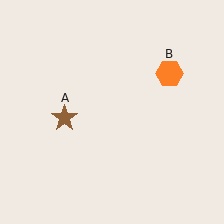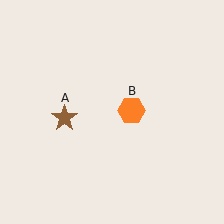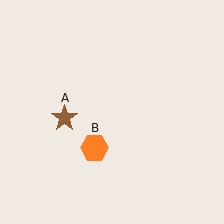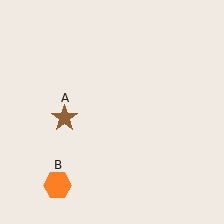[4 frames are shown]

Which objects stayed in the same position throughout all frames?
Brown star (object A) remained stationary.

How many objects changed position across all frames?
1 object changed position: orange hexagon (object B).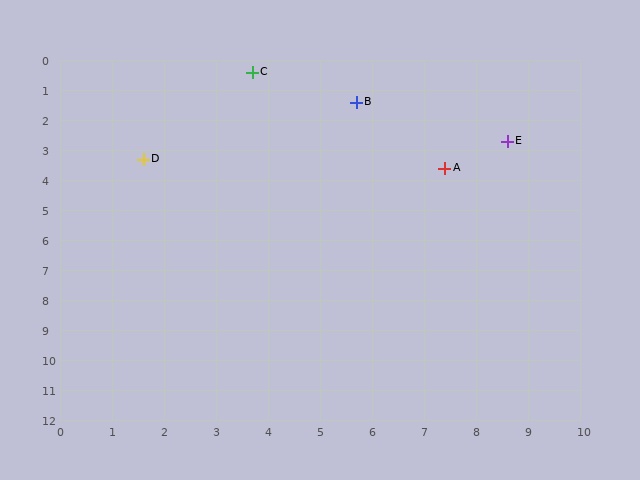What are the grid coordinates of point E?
Point E is at approximately (8.6, 2.7).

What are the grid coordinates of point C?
Point C is at approximately (3.7, 0.4).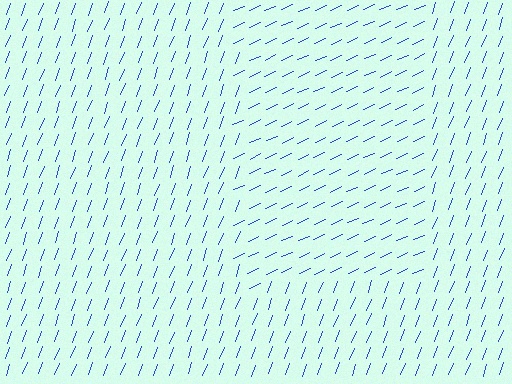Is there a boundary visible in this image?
Yes, there is a texture boundary formed by a change in line orientation.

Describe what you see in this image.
The image is filled with small blue line segments. A rectangle region in the image has lines oriented differently from the surrounding lines, creating a visible texture boundary.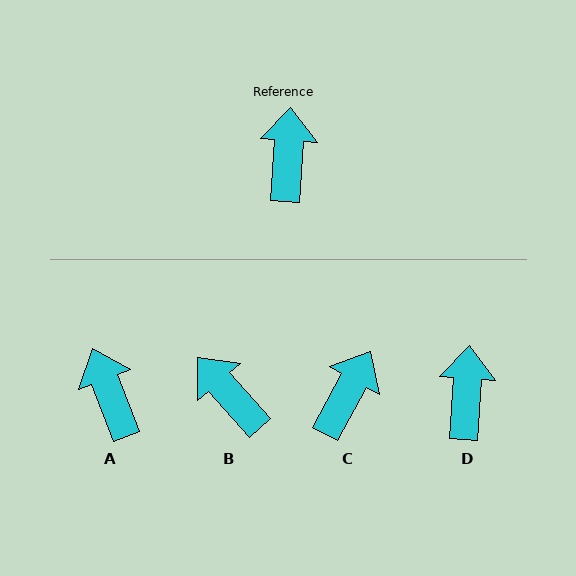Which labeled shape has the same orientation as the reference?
D.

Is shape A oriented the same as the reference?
No, it is off by about 25 degrees.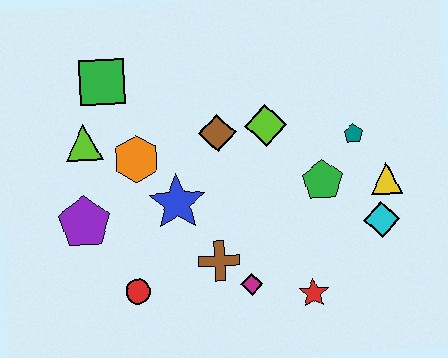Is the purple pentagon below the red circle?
No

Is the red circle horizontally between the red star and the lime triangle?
Yes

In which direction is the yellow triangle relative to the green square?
The yellow triangle is to the right of the green square.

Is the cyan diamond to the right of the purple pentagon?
Yes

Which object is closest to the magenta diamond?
The brown cross is closest to the magenta diamond.